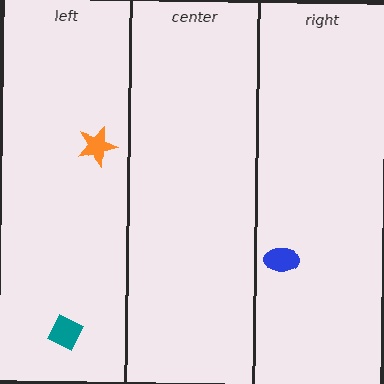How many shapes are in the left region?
2.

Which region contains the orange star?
The left region.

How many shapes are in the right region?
1.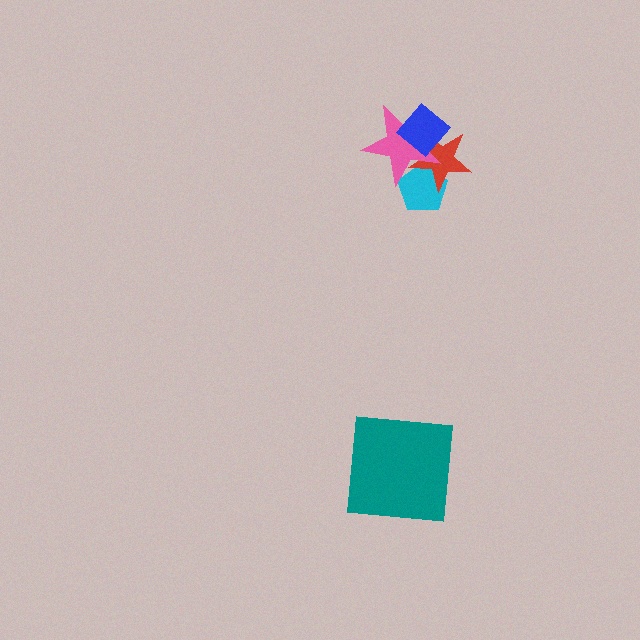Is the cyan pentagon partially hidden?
Yes, it is partially covered by another shape.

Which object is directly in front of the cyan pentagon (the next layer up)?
The red star is directly in front of the cyan pentagon.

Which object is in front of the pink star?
The blue diamond is in front of the pink star.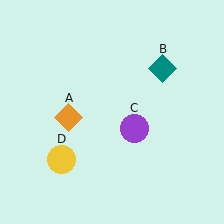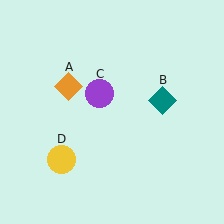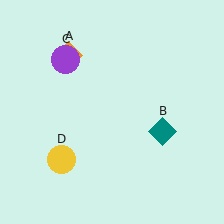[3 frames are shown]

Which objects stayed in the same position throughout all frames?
Yellow circle (object D) remained stationary.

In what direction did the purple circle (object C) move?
The purple circle (object C) moved up and to the left.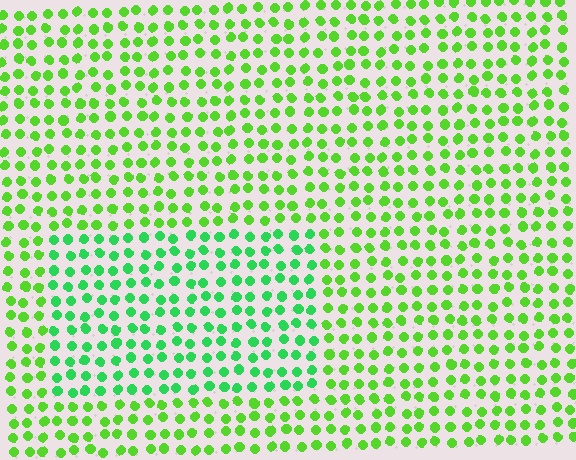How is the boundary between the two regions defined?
The boundary is defined purely by a slight shift in hue (about 30 degrees). Spacing, size, and orientation are identical on both sides.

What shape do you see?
I see a rectangle.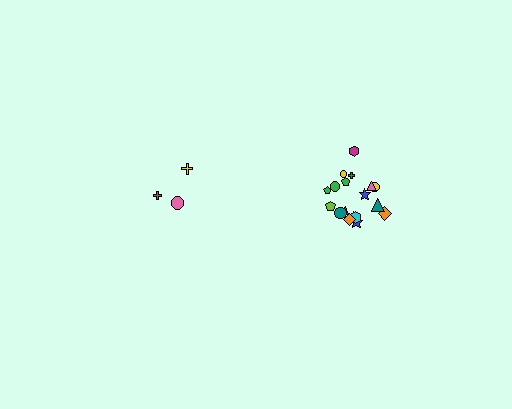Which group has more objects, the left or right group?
The right group.